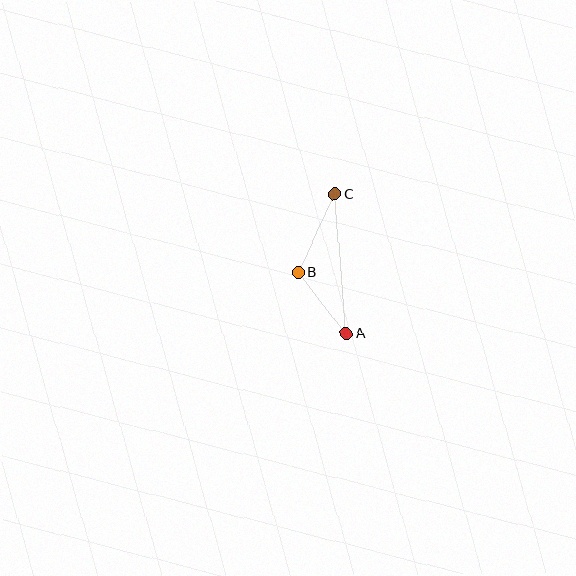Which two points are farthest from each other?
Points A and C are farthest from each other.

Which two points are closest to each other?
Points A and B are closest to each other.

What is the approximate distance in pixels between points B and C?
The distance between B and C is approximately 86 pixels.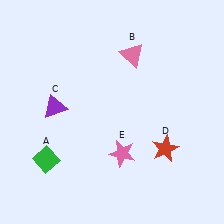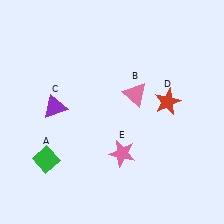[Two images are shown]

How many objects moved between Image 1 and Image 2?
2 objects moved between the two images.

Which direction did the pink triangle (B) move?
The pink triangle (B) moved down.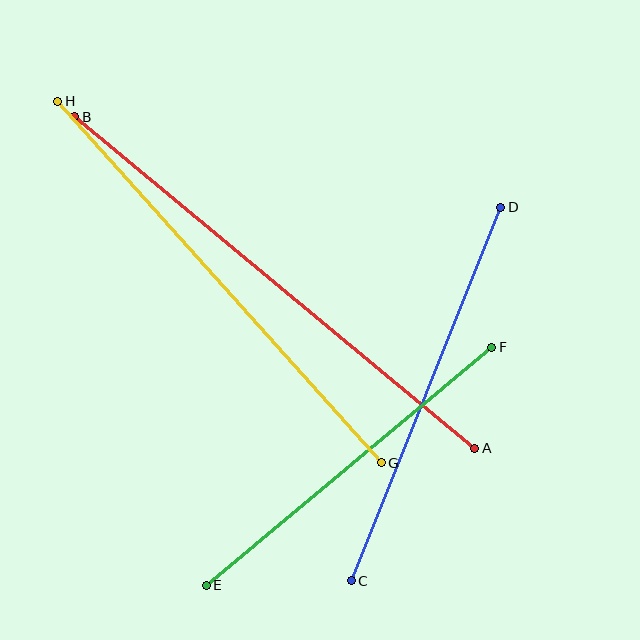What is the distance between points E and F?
The distance is approximately 372 pixels.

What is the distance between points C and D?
The distance is approximately 402 pixels.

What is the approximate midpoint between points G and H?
The midpoint is at approximately (219, 282) pixels.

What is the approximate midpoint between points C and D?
The midpoint is at approximately (426, 394) pixels.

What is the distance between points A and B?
The distance is approximately 519 pixels.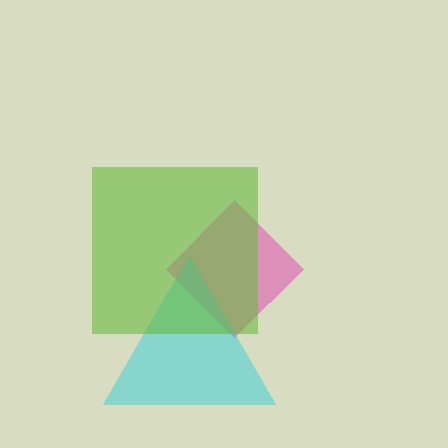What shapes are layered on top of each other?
The layered shapes are: a pink diamond, a cyan triangle, a lime square.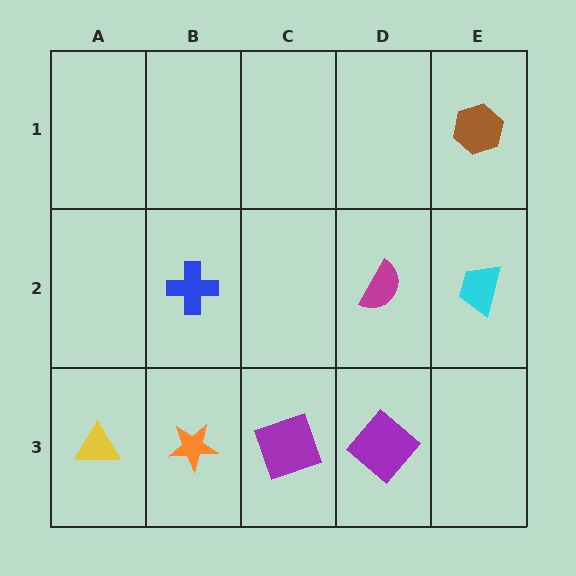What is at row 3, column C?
A purple square.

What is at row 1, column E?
A brown hexagon.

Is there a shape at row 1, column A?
No, that cell is empty.